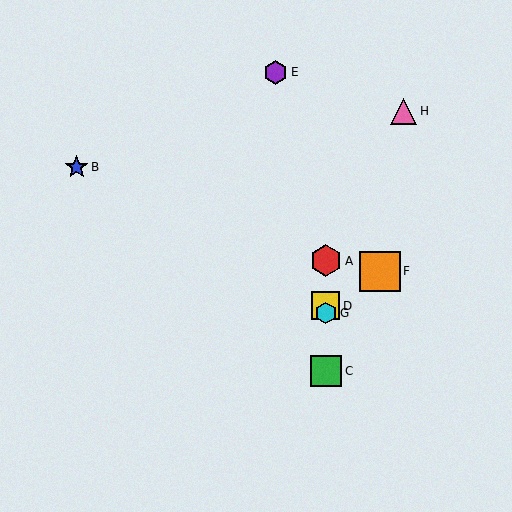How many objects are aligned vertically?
4 objects (A, C, D, G) are aligned vertically.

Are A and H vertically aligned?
No, A is at x≈326 and H is at x≈404.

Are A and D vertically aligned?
Yes, both are at x≈326.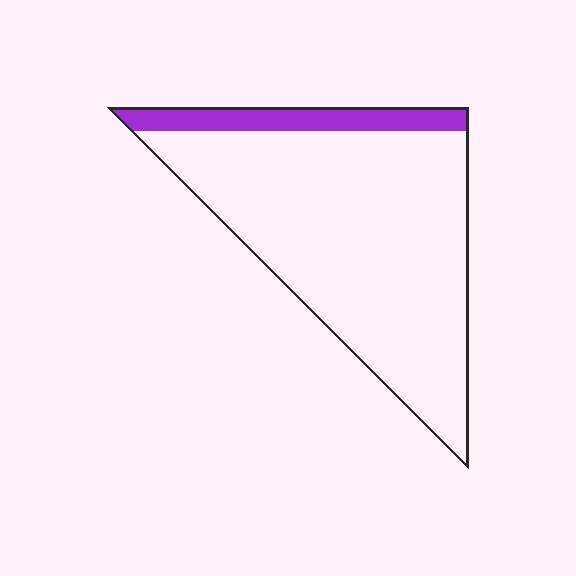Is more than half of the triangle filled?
No.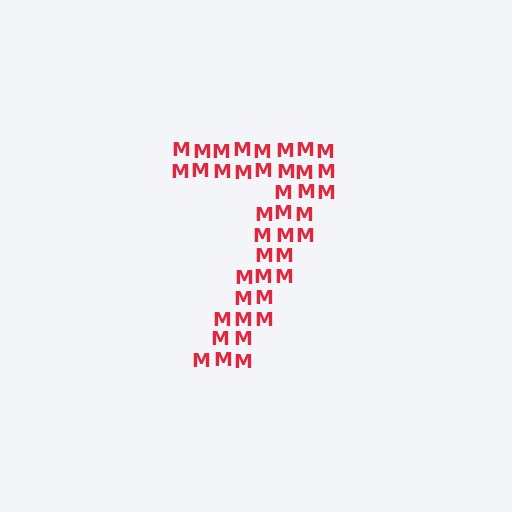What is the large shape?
The large shape is the digit 7.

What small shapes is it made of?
It is made of small letter M's.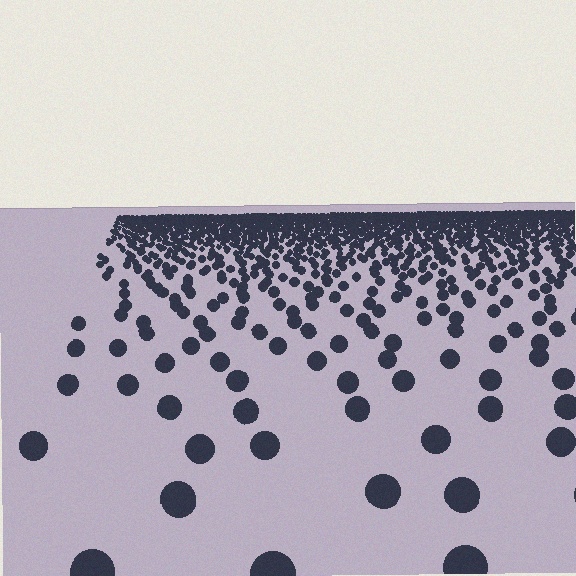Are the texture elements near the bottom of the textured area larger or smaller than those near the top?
Larger. Near the bottom, elements are closer to the viewer and appear at a bigger on-screen size.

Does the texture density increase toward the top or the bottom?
Density increases toward the top.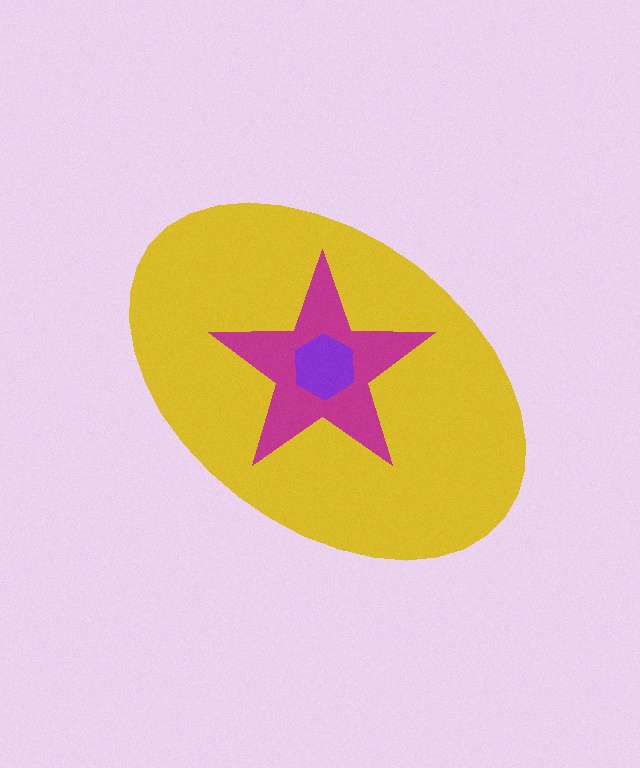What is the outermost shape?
The yellow ellipse.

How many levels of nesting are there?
3.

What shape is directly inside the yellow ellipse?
The magenta star.